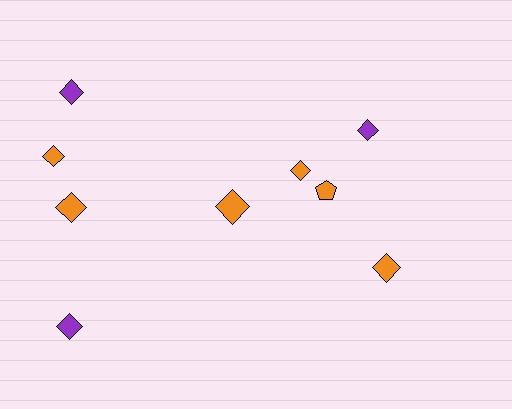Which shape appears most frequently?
Diamond, with 8 objects.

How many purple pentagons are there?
There are no purple pentagons.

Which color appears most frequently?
Orange, with 6 objects.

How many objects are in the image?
There are 9 objects.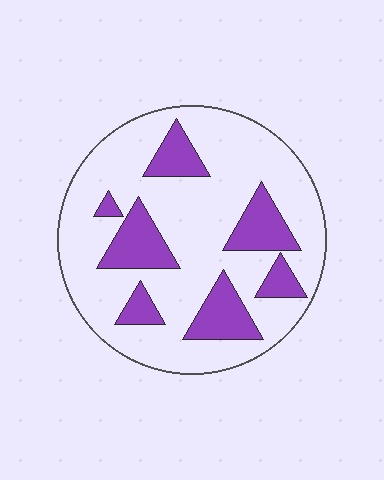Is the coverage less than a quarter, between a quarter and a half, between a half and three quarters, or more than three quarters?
Less than a quarter.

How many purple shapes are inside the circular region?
7.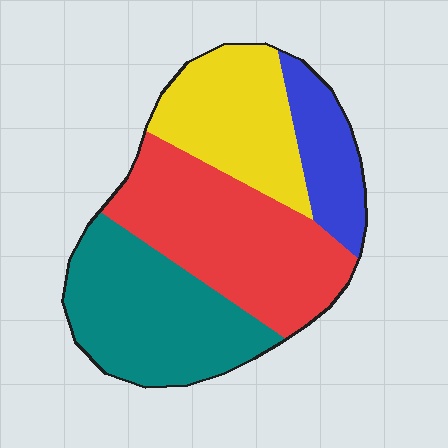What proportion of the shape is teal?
Teal takes up between a quarter and a half of the shape.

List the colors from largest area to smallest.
From largest to smallest: red, teal, yellow, blue.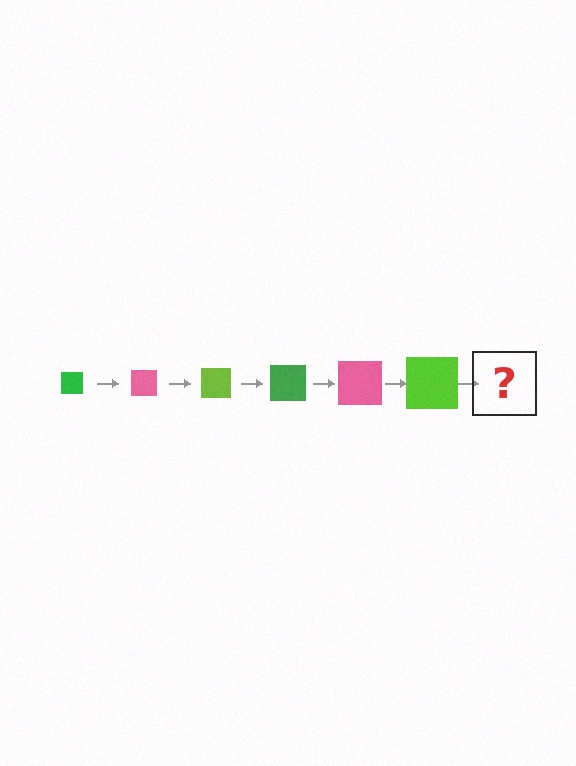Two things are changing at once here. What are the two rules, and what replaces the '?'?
The two rules are that the square grows larger each step and the color cycles through green, pink, and lime. The '?' should be a green square, larger than the previous one.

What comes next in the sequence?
The next element should be a green square, larger than the previous one.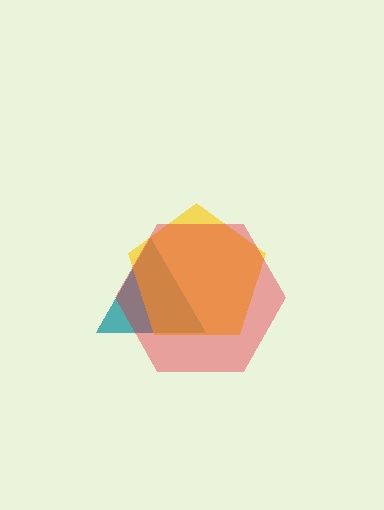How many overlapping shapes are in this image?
There are 3 overlapping shapes in the image.